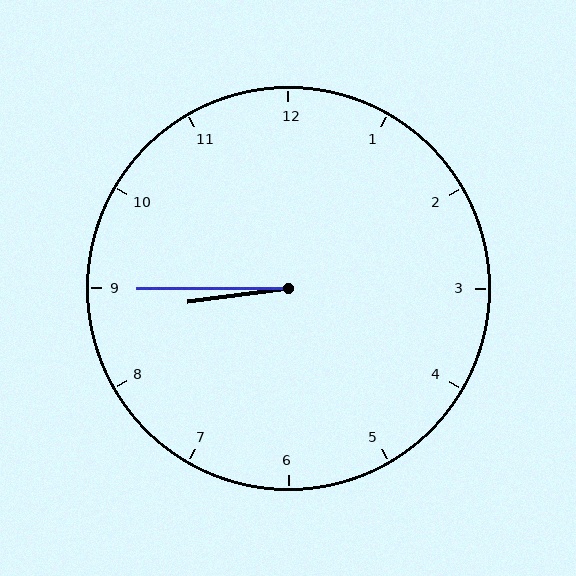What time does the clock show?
8:45.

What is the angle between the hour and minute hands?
Approximately 8 degrees.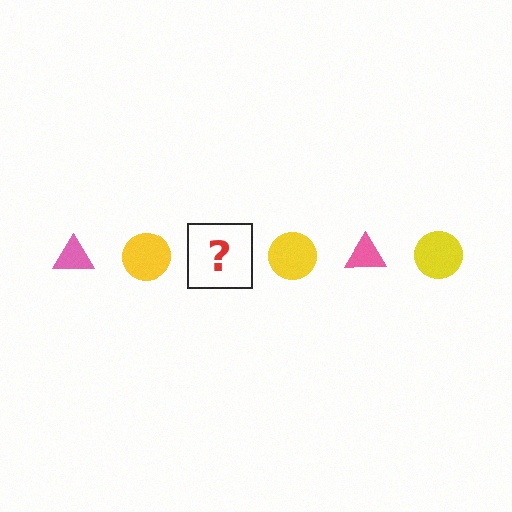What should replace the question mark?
The question mark should be replaced with a pink triangle.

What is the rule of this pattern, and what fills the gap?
The rule is that the pattern alternates between pink triangle and yellow circle. The gap should be filled with a pink triangle.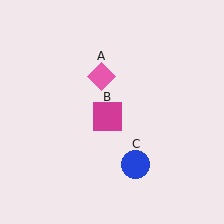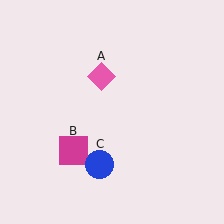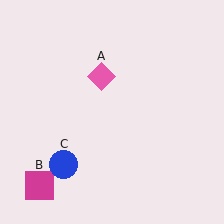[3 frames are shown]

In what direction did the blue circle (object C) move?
The blue circle (object C) moved left.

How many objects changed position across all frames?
2 objects changed position: magenta square (object B), blue circle (object C).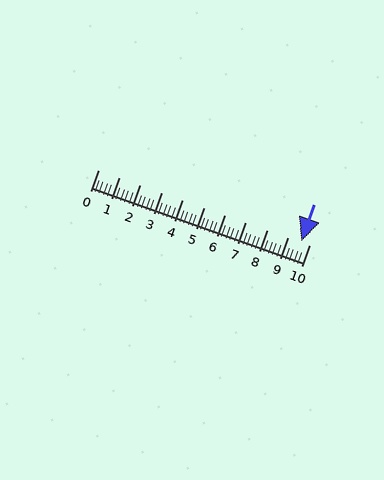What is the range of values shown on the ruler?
The ruler shows values from 0 to 10.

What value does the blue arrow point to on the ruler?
The blue arrow points to approximately 9.6.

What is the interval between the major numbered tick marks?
The major tick marks are spaced 1 units apart.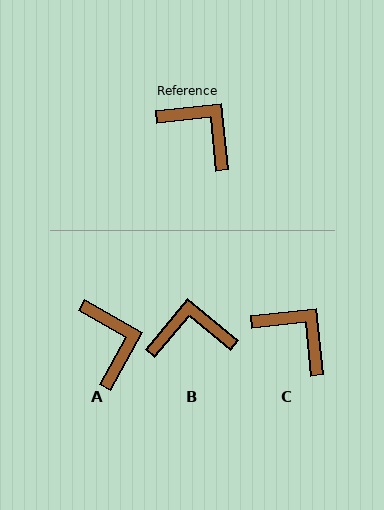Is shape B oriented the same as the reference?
No, it is off by about 44 degrees.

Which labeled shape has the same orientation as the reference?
C.